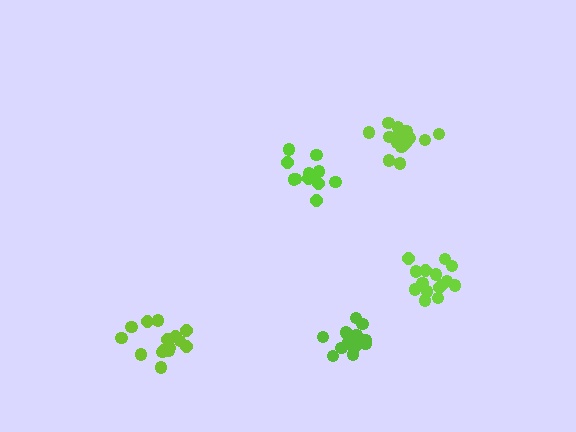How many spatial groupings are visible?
There are 5 spatial groupings.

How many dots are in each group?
Group 1: 15 dots, Group 2: 16 dots, Group 3: 13 dots, Group 4: 15 dots, Group 5: 12 dots (71 total).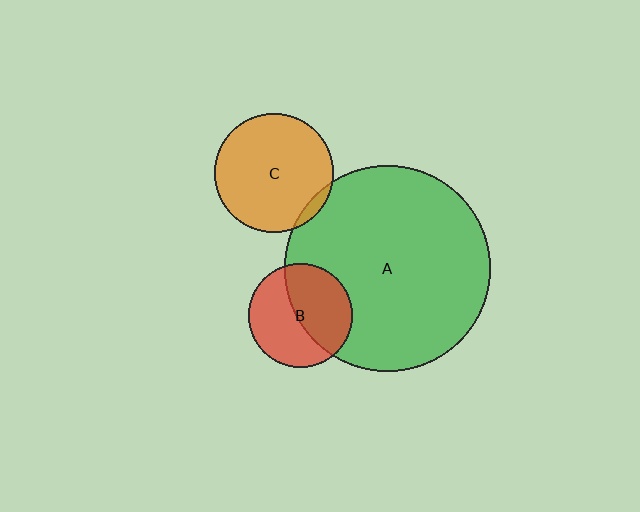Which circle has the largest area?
Circle A (green).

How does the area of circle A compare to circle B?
Approximately 4.0 times.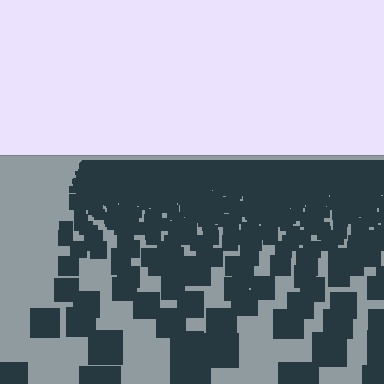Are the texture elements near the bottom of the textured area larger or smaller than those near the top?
Larger. Near the bottom, elements are closer to the viewer and appear at a bigger on-screen size.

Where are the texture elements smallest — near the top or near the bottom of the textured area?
Near the top.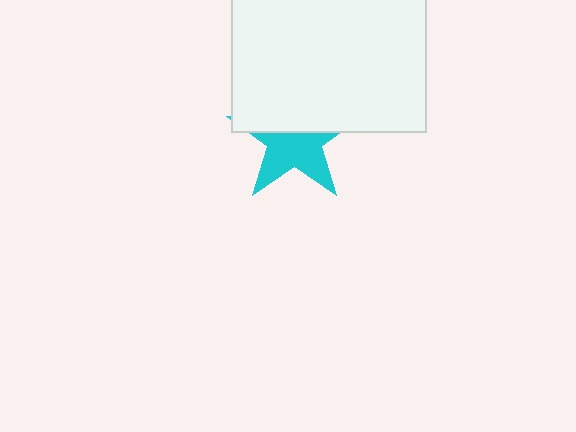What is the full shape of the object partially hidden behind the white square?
The partially hidden object is a cyan star.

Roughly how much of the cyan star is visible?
About half of it is visible (roughly 52%).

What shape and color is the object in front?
The object in front is a white square.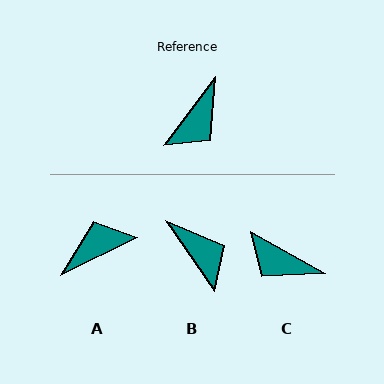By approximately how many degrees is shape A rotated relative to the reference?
Approximately 153 degrees counter-clockwise.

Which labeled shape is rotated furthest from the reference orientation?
A, about 153 degrees away.